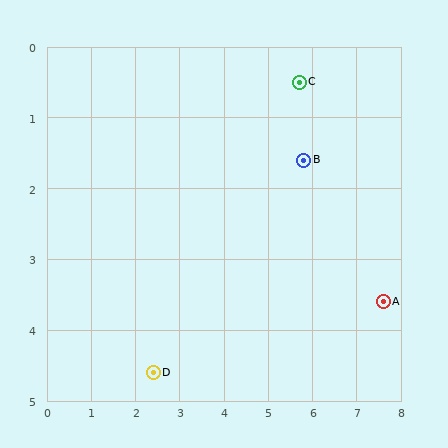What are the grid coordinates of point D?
Point D is at approximately (2.4, 4.6).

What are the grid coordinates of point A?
Point A is at approximately (7.6, 3.6).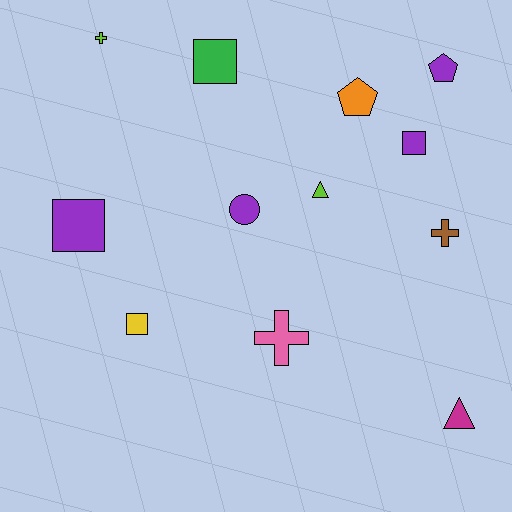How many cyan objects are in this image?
There are no cyan objects.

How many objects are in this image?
There are 12 objects.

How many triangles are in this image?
There are 2 triangles.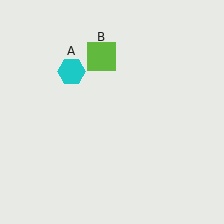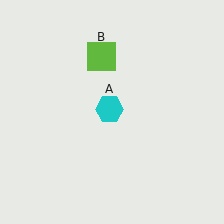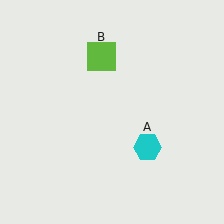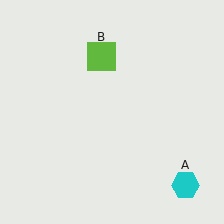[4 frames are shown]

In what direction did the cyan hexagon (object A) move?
The cyan hexagon (object A) moved down and to the right.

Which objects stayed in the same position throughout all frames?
Lime square (object B) remained stationary.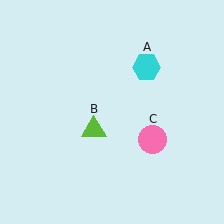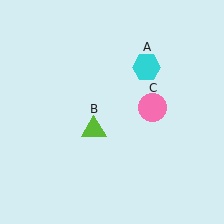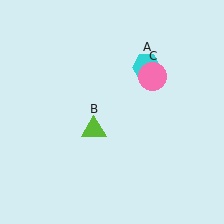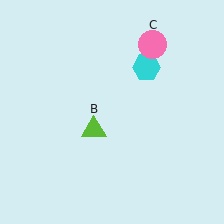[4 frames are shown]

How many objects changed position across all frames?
1 object changed position: pink circle (object C).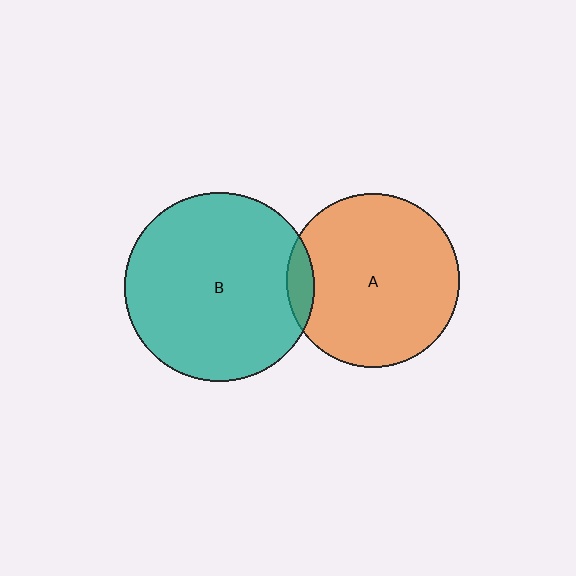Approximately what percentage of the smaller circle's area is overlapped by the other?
Approximately 10%.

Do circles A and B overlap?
Yes.